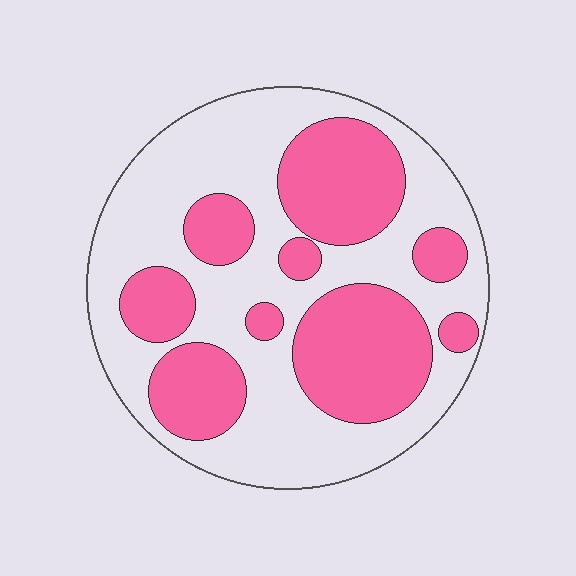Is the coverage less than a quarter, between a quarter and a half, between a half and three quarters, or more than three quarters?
Between a quarter and a half.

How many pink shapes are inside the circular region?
9.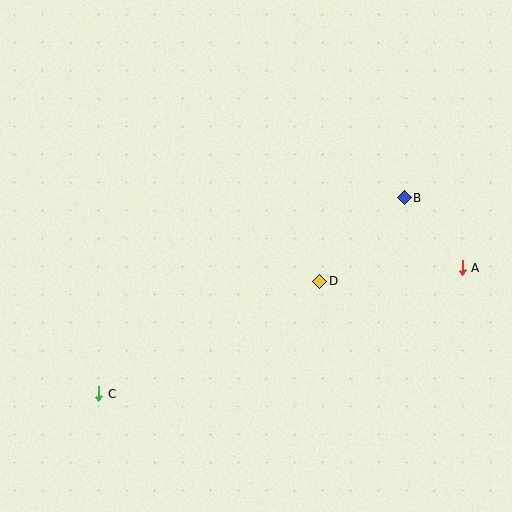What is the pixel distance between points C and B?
The distance between C and B is 363 pixels.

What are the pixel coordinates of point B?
Point B is at (404, 198).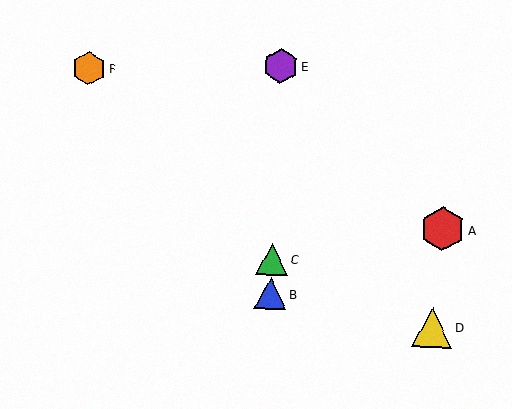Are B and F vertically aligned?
No, B is at x≈270 and F is at x≈89.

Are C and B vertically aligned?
Yes, both are at x≈272.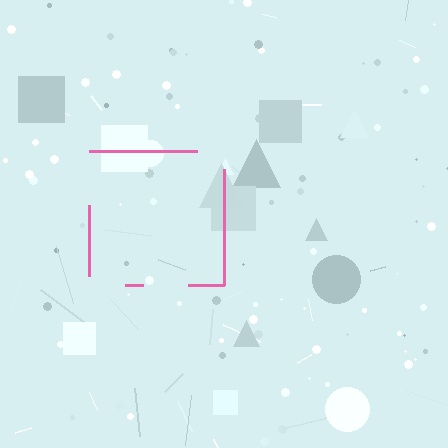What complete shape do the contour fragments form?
The contour fragments form a square.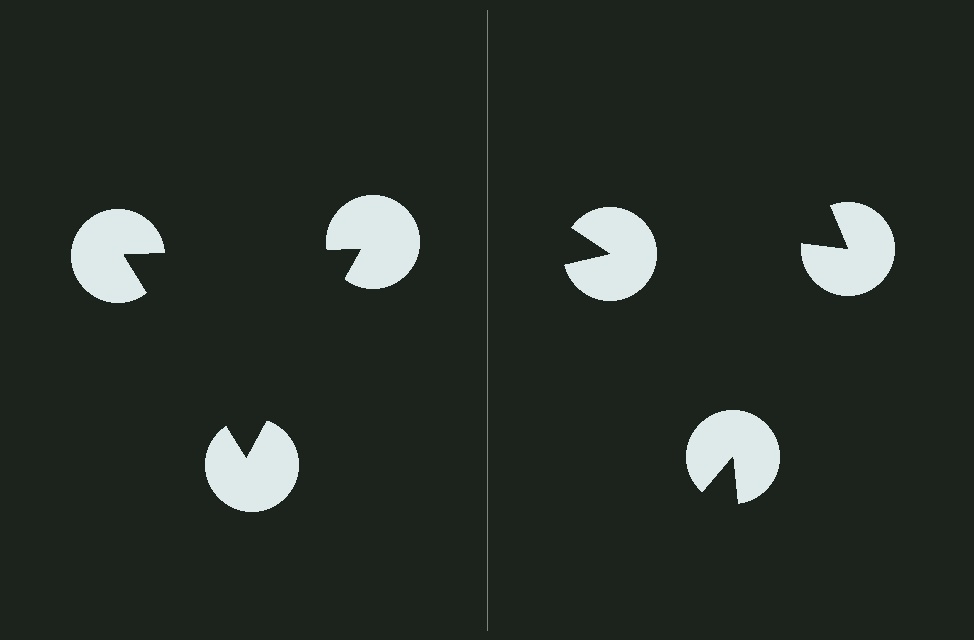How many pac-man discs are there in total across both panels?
6 — 3 on each side.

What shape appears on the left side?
An illusory triangle.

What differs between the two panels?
The pac-man discs are positioned identically on both sides; only the wedge orientations differ. On the left they align to a triangle; on the right they are misaligned.